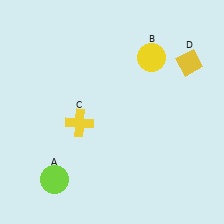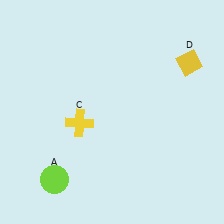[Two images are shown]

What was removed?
The yellow circle (B) was removed in Image 2.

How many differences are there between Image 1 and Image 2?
There is 1 difference between the two images.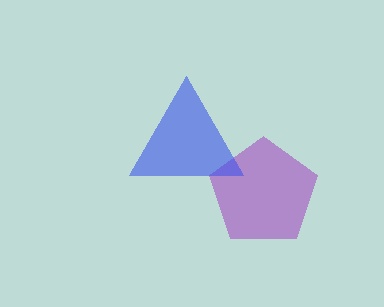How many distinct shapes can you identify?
There are 2 distinct shapes: a purple pentagon, a blue triangle.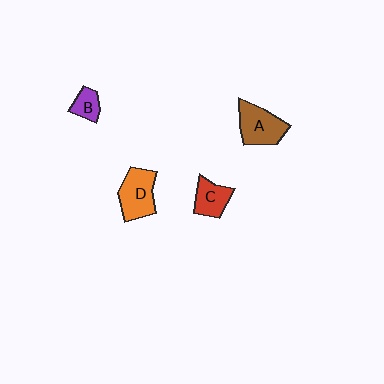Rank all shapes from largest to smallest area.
From largest to smallest: D (orange), A (brown), C (red), B (purple).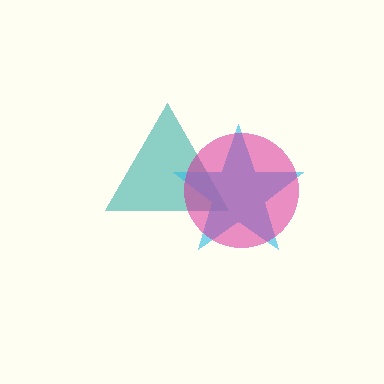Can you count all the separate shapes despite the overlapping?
Yes, there are 3 separate shapes.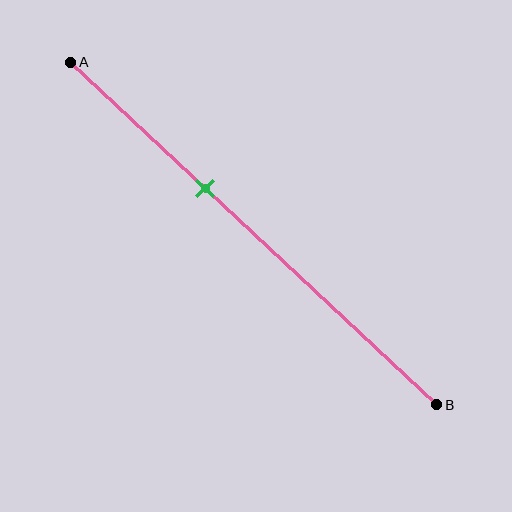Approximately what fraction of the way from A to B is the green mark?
The green mark is approximately 35% of the way from A to B.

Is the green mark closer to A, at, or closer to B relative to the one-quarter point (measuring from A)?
The green mark is closer to point B than the one-quarter point of segment AB.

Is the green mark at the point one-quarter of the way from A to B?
No, the mark is at about 35% from A, not at the 25% one-quarter point.